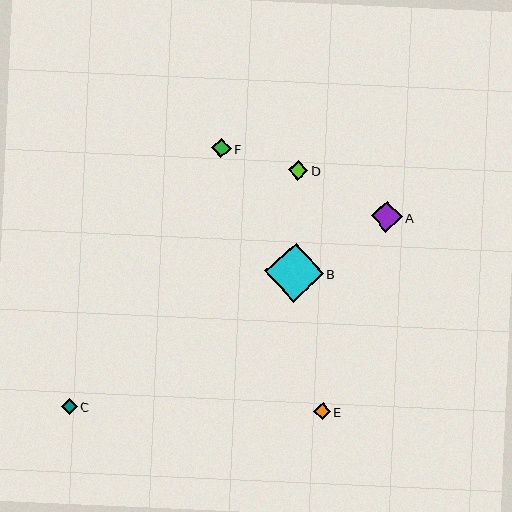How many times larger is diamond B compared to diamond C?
Diamond B is approximately 3.8 times the size of diamond C.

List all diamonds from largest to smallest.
From largest to smallest: B, A, D, F, E, C.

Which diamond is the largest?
Diamond B is the largest with a size of approximately 59 pixels.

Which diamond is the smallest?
Diamond C is the smallest with a size of approximately 15 pixels.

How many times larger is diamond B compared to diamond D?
Diamond B is approximately 3.0 times the size of diamond D.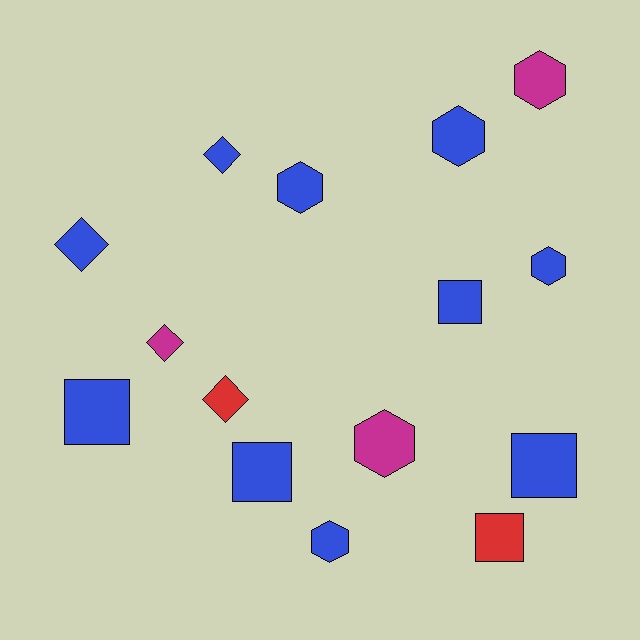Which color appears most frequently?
Blue, with 10 objects.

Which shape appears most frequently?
Hexagon, with 6 objects.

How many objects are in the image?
There are 15 objects.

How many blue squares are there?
There are 4 blue squares.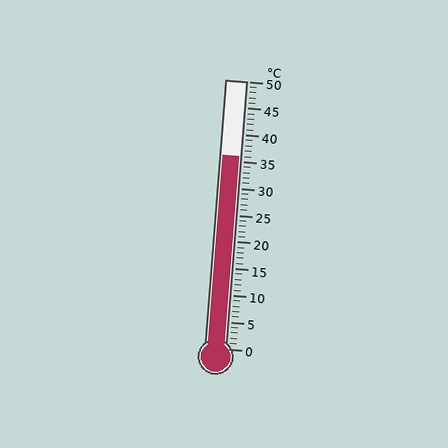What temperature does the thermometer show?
The thermometer shows approximately 36°C.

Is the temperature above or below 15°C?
The temperature is above 15°C.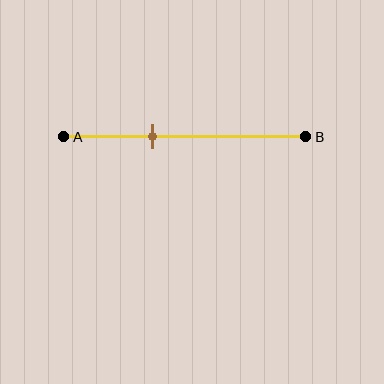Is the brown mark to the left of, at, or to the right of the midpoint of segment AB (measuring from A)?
The brown mark is to the left of the midpoint of segment AB.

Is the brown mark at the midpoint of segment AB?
No, the mark is at about 35% from A, not at the 50% midpoint.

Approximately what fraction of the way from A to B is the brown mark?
The brown mark is approximately 35% of the way from A to B.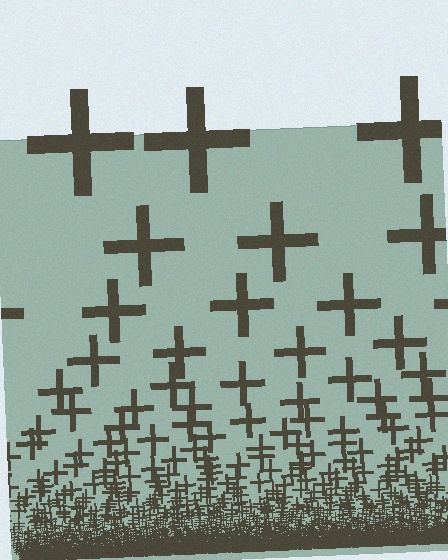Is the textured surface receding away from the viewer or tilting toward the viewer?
The surface appears to tilt toward the viewer. Texture elements get larger and sparser toward the top.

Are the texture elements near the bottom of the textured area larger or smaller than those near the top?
Smaller. The gradient is inverted — elements near the bottom are smaller and denser.